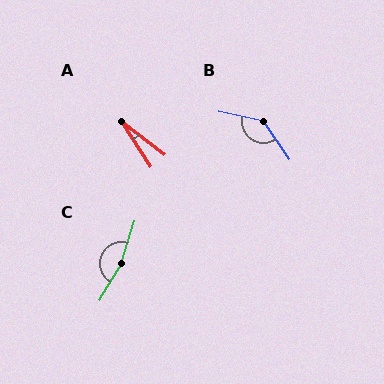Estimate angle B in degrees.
Approximately 137 degrees.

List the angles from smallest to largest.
A (20°), B (137°), C (167°).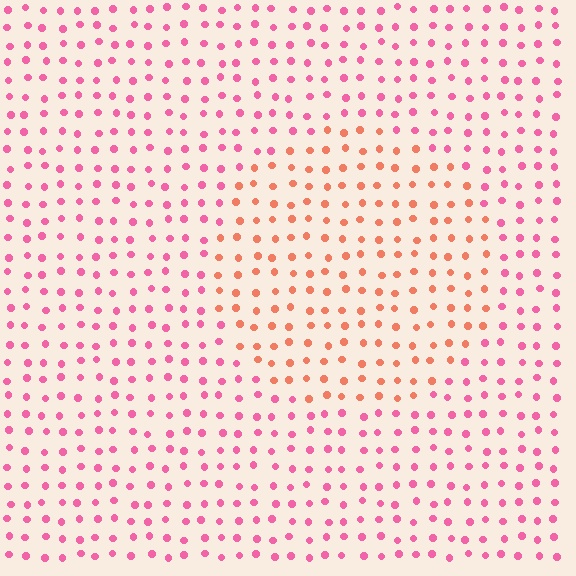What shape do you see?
I see a circle.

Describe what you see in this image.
The image is filled with small pink elements in a uniform arrangement. A circle-shaped region is visible where the elements are tinted to a slightly different hue, forming a subtle color boundary.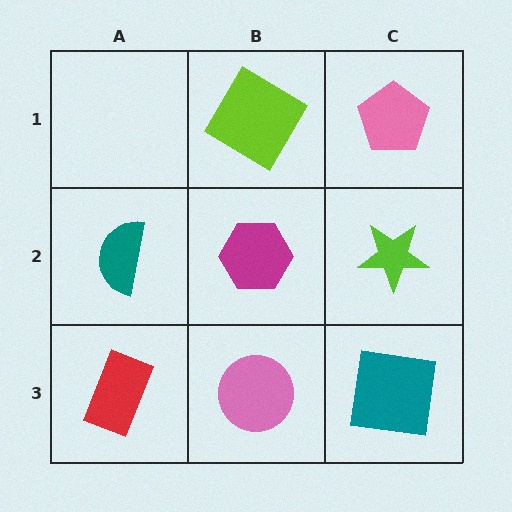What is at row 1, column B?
A lime diamond.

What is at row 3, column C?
A teal square.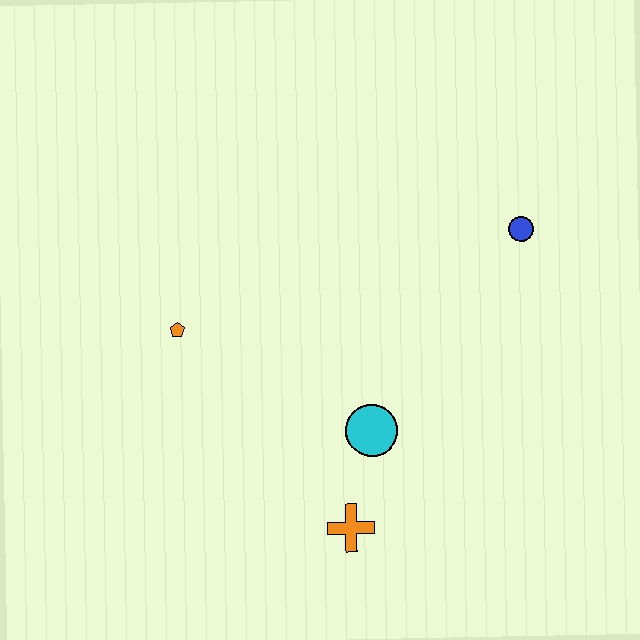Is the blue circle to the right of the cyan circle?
Yes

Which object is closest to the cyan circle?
The orange cross is closest to the cyan circle.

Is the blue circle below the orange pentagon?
No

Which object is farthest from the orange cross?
The blue circle is farthest from the orange cross.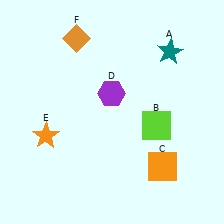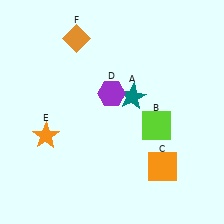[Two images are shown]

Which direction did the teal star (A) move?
The teal star (A) moved down.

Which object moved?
The teal star (A) moved down.